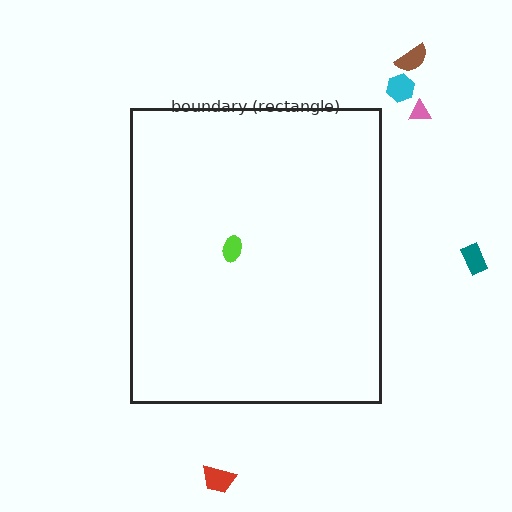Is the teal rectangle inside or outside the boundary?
Outside.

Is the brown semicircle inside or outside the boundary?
Outside.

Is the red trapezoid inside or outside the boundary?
Outside.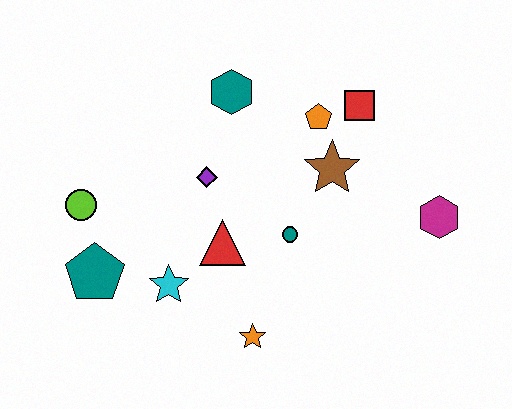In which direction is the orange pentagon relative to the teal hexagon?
The orange pentagon is to the right of the teal hexagon.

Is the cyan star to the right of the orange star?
No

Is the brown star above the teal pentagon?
Yes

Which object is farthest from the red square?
The teal pentagon is farthest from the red square.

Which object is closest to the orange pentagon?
The red square is closest to the orange pentagon.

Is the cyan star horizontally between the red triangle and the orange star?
No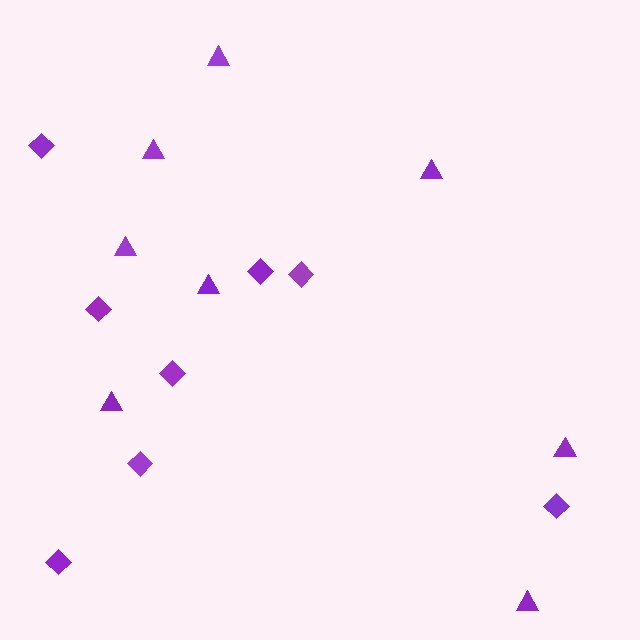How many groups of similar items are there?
There are 2 groups: one group of triangles (8) and one group of diamonds (8).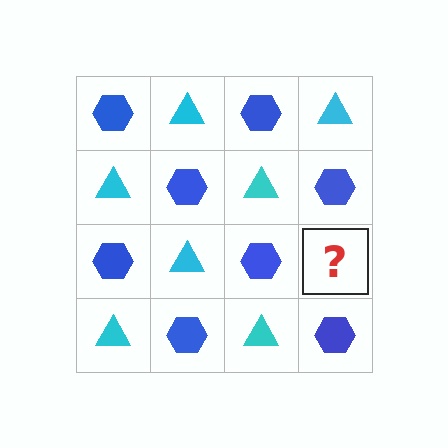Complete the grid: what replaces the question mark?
The question mark should be replaced with a cyan triangle.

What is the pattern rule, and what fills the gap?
The rule is that it alternates blue hexagon and cyan triangle in a checkerboard pattern. The gap should be filled with a cyan triangle.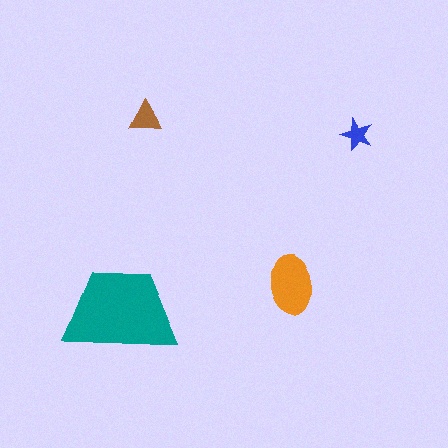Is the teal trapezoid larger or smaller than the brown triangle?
Larger.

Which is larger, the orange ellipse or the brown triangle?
The orange ellipse.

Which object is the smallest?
The blue star.